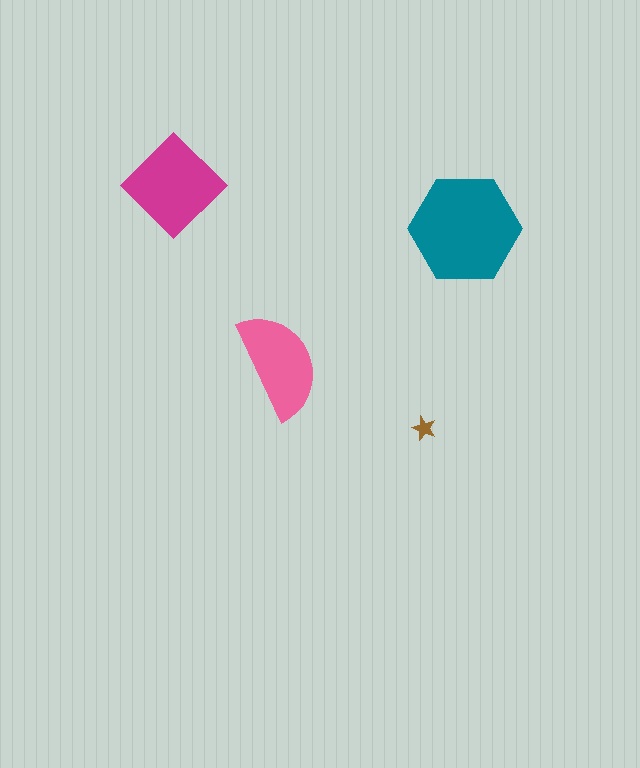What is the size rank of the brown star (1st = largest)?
4th.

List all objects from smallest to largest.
The brown star, the pink semicircle, the magenta diamond, the teal hexagon.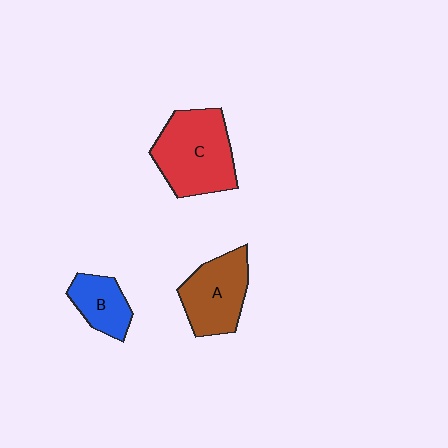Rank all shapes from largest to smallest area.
From largest to smallest: C (red), A (brown), B (blue).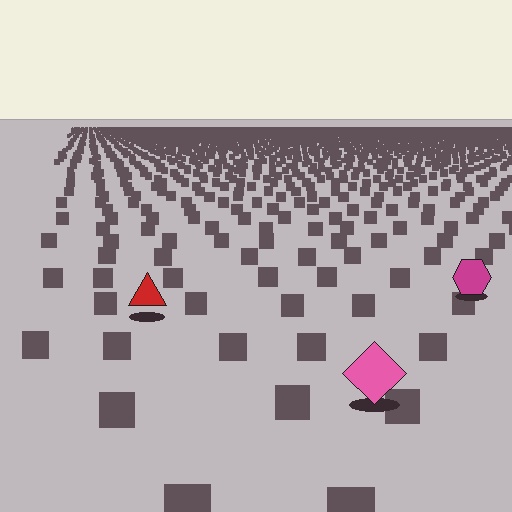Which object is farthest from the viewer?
The magenta hexagon is farthest from the viewer. It appears smaller and the ground texture around it is denser.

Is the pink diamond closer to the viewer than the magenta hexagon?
Yes. The pink diamond is closer — you can tell from the texture gradient: the ground texture is coarser near it.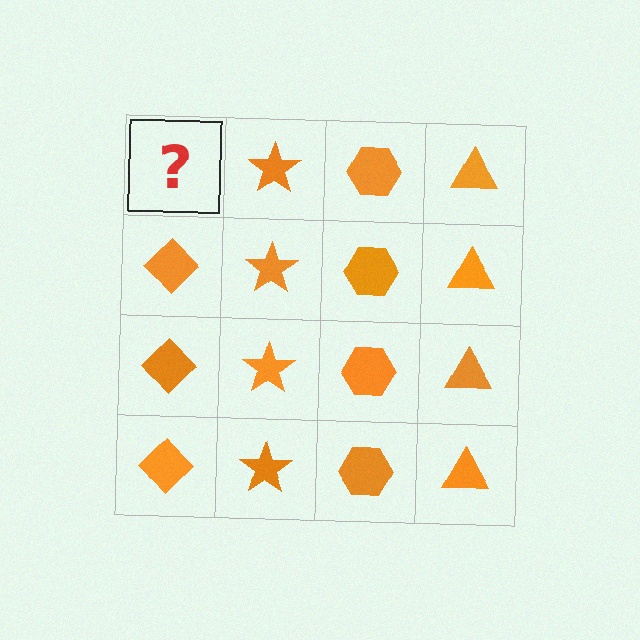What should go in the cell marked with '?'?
The missing cell should contain an orange diamond.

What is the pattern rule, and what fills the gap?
The rule is that each column has a consistent shape. The gap should be filled with an orange diamond.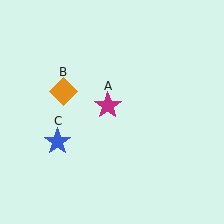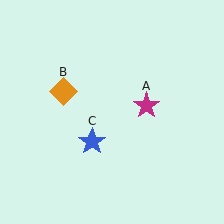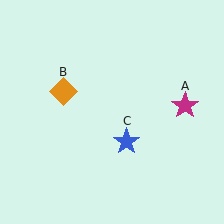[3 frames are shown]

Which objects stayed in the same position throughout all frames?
Orange diamond (object B) remained stationary.